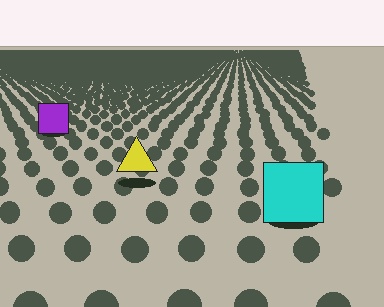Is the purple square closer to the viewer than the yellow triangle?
No. The yellow triangle is closer — you can tell from the texture gradient: the ground texture is coarser near it.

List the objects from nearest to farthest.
From nearest to farthest: the cyan square, the yellow triangle, the purple square.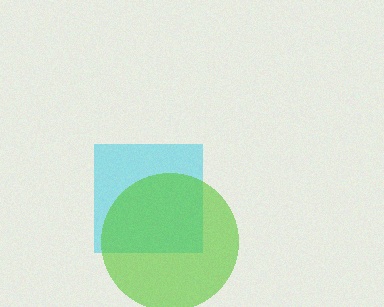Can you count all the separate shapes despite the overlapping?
Yes, there are 2 separate shapes.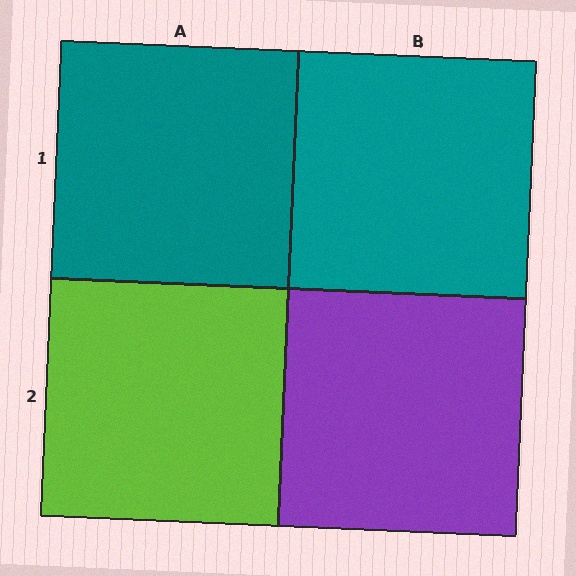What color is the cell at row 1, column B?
Teal.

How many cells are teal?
2 cells are teal.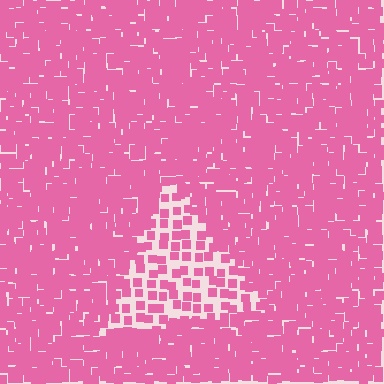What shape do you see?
I see a triangle.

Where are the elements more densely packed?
The elements are more densely packed outside the triangle boundary.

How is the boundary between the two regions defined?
The boundary is defined by a change in element density (approximately 2.5x ratio). All elements are the same color, size, and shape.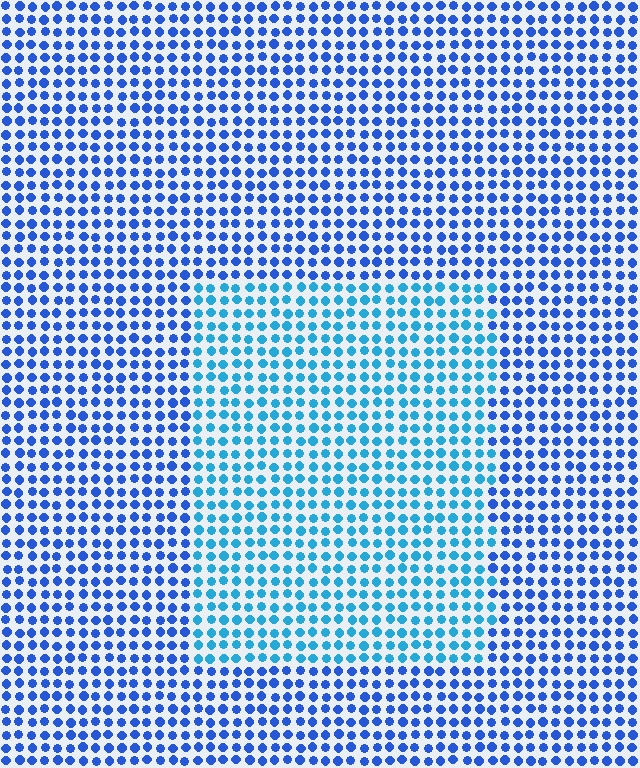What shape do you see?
I see a rectangle.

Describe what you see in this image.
The image is filled with small blue elements in a uniform arrangement. A rectangle-shaped region is visible where the elements are tinted to a slightly different hue, forming a subtle color boundary.